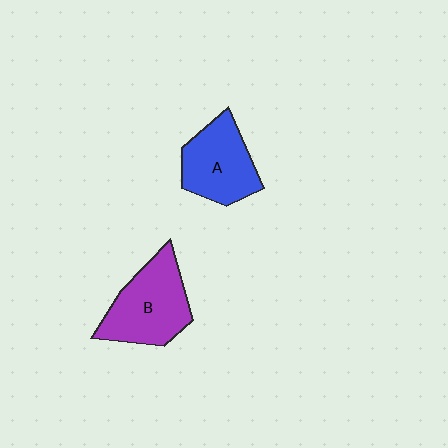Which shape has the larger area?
Shape B (purple).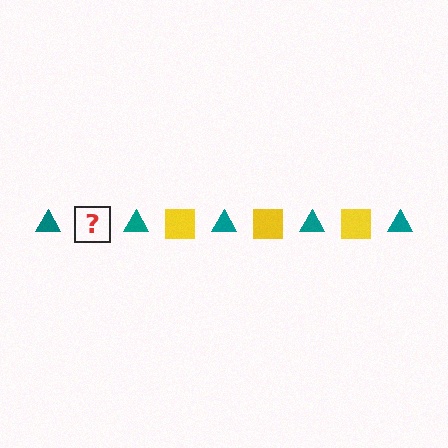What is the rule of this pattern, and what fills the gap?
The rule is that the pattern alternates between teal triangle and yellow square. The gap should be filled with a yellow square.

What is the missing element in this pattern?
The missing element is a yellow square.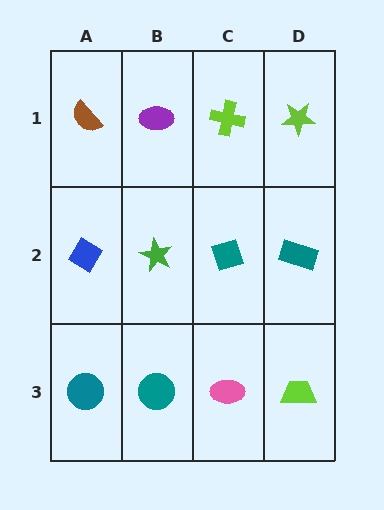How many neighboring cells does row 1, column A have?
2.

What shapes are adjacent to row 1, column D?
A teal rectangle (row 2, column D), a lime cross (row 1, column C).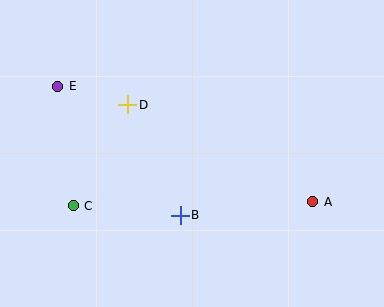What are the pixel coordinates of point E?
Point E is at (58, 86).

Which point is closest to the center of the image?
Point B at (180, 215) is closest to the center.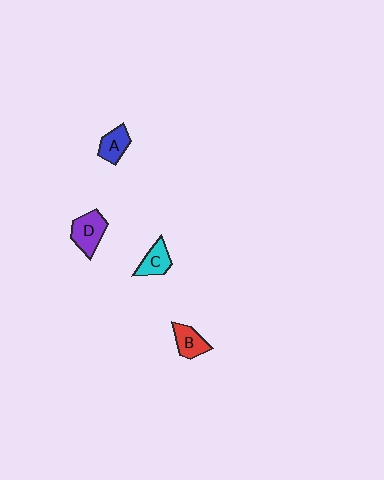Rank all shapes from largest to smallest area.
From largest to smallest: D (purple), B (red), A (blue), C (cyan).